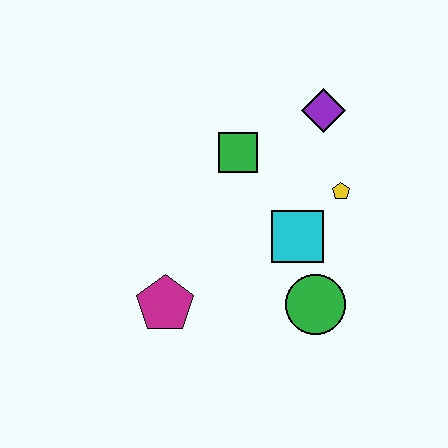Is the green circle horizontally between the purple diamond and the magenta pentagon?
Yes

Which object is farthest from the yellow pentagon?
The magenta pentagon is farthest from the yellow pentagon.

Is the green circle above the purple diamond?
No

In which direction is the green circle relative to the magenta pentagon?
The green circle is to the right of the magenta pentagon.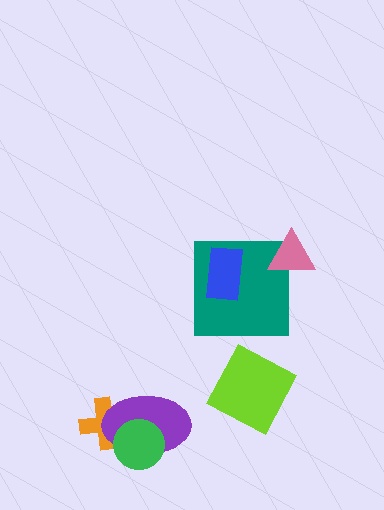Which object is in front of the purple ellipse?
The green circle is in front of the purple ellipse.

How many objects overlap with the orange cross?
2 objects overlap with the orange cross.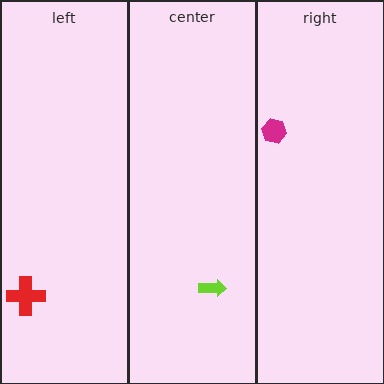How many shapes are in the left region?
1.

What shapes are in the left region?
The red cross.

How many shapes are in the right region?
1.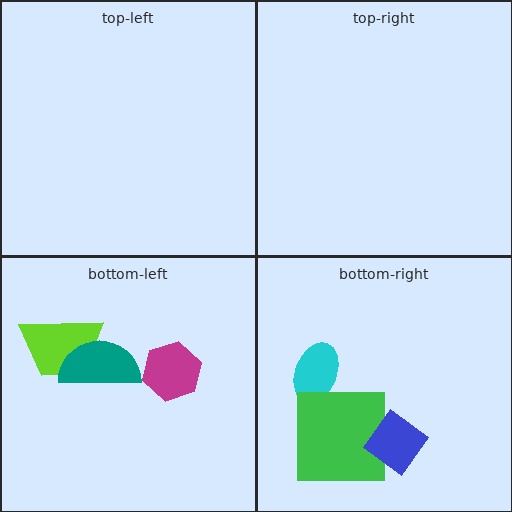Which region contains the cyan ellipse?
The bottom-right region.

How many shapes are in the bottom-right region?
3.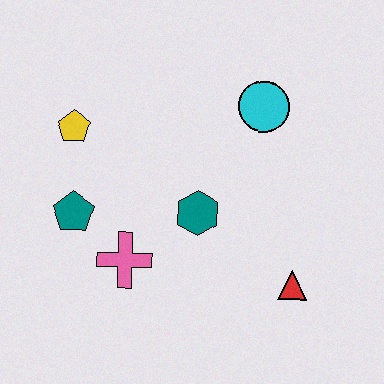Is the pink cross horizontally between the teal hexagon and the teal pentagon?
Yes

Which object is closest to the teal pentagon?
The pink cross is closest to the teal pentagon.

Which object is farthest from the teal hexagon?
The yellow pentagon is farthest from the teal hexagon.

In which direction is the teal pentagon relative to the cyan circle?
The teal pentagon is to the left of the cyan circle.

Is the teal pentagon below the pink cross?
No